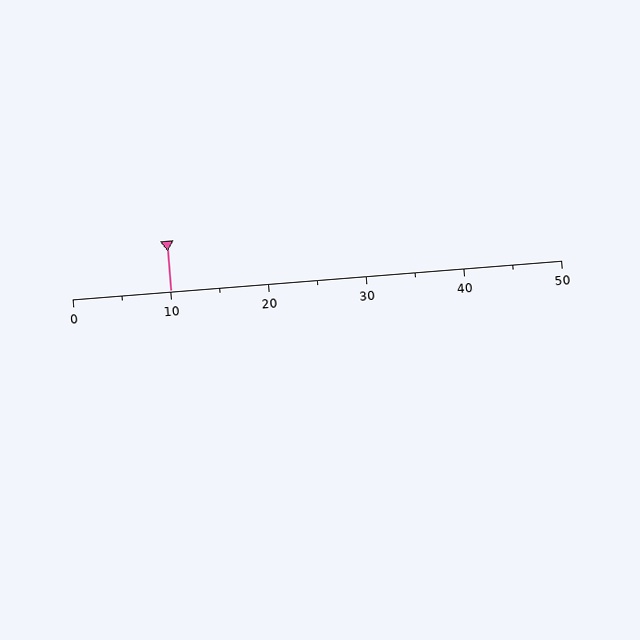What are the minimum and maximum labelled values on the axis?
The axis runs from 0 to 50.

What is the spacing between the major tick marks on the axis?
The major ticks are spaced 10 apart.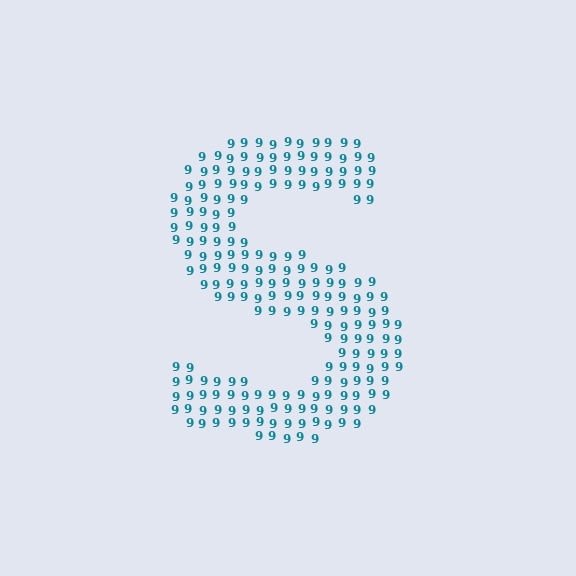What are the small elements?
The small elements are digit 9's.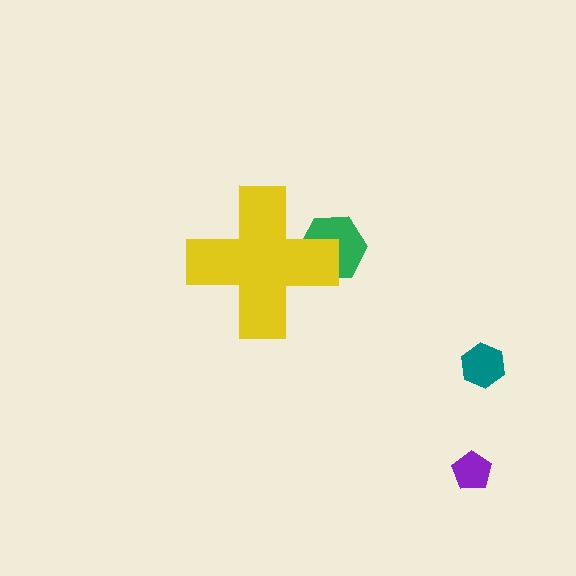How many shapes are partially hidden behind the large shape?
1 shape is partially hidden.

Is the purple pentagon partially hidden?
No, the purple pentagon is fully visible.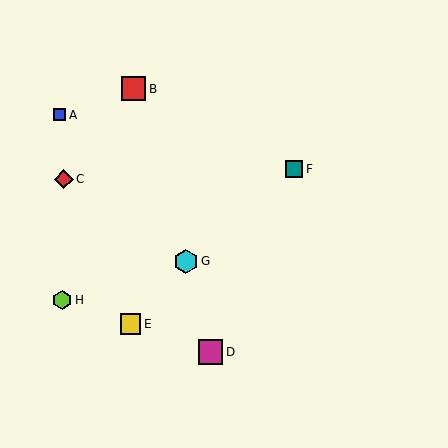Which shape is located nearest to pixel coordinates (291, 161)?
The teal square (labeled F) at (294, 169) is nearest to that location.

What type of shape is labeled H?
Shape H is a lime hexagon.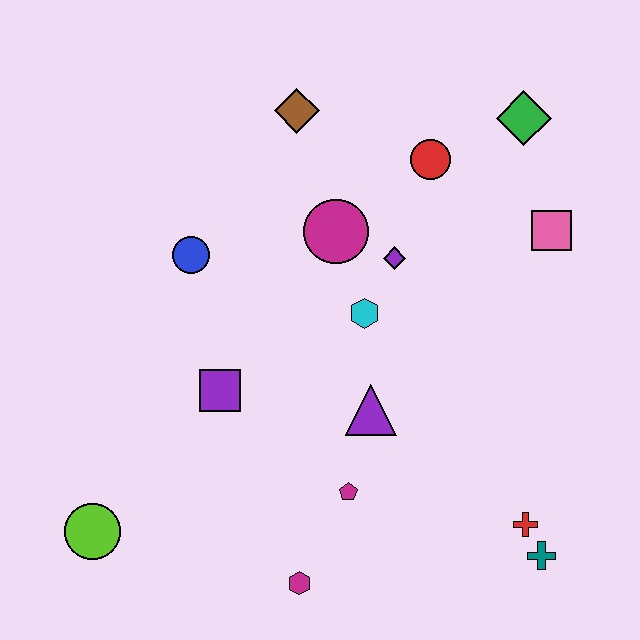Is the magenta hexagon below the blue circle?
Yes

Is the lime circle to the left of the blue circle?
Yes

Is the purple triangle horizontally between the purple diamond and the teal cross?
No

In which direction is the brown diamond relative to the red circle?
The brown diamond is to the left of the red circle.